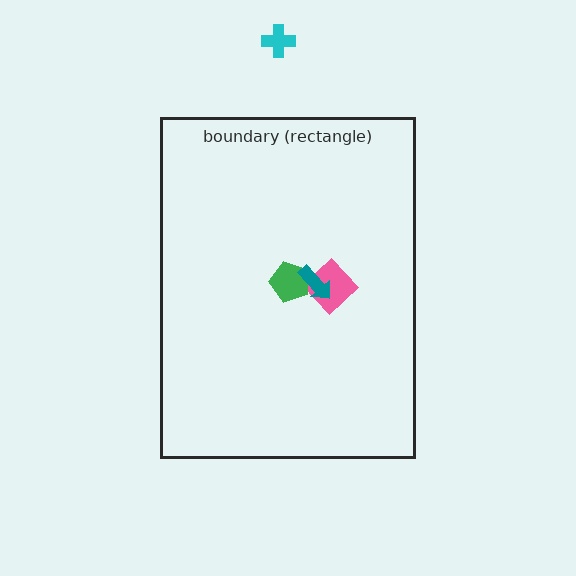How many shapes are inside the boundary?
3 inside, 1 outside.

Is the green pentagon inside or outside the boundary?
Inside.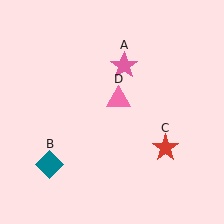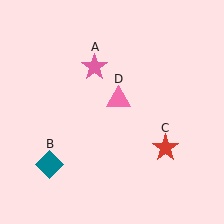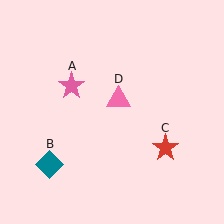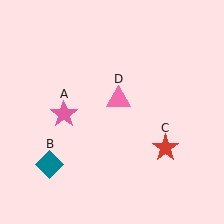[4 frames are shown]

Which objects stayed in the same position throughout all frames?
Teal diamond (object B) and red star (object C) and pink triangle (object D) remained stationary.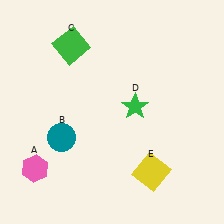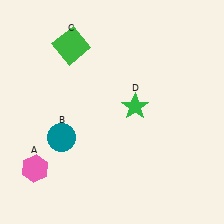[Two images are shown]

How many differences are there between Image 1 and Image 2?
There is 1 difference between the two images.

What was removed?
The yellow square (E) was removed in Image 2.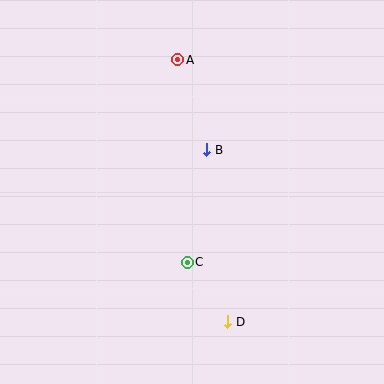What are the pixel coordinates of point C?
Point C is at (187, 262).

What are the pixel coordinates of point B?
Point B is at (207, 150).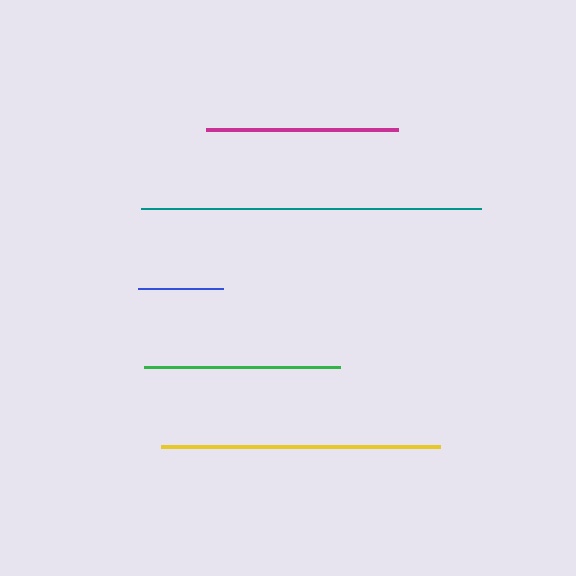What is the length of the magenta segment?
The magenta segment is approximately 192 pixels long.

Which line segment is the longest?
The teal line is the longest at approximately 340 pixels.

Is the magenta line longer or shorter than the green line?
The green line is longer than the magenta line.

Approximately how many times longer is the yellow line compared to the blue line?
The yellow line is approximately 3.3 times the length of the blue line.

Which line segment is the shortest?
The blue line is the shortest at approximately 85 pixels.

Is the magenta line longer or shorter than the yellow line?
The yellow line is longer than the magenta line.